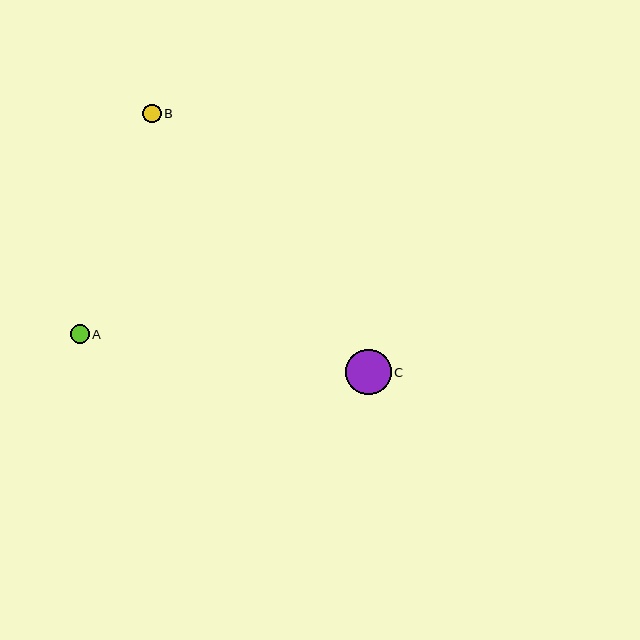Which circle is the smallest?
Circle B is the smallest with a size of approximately 18 pixels.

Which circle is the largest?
Circle C is the largest with a size of approximately 46 pixels.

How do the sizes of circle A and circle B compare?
Circle A and circle B are approximately the same size.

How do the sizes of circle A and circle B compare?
Circle A and circle B are approximately the same size.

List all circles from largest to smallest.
From largest to smallest: C, A, B.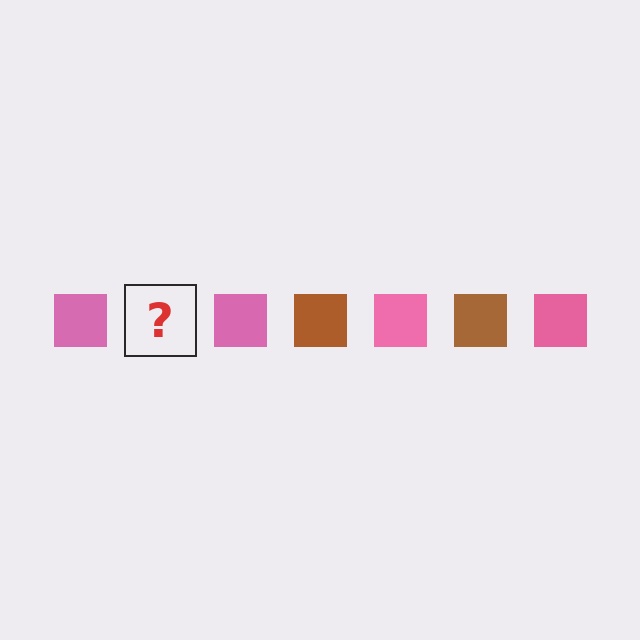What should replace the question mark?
The question mark should be replaced with a brown square.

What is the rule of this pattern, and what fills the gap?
The rule is that the pattern cycles through pink, brown squares. The gap should be filled with a brown square.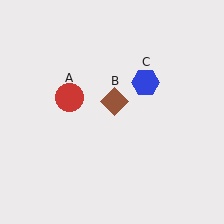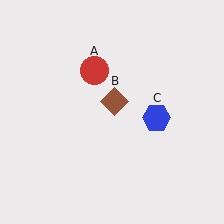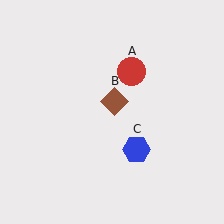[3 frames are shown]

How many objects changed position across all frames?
2 objects changed position: red circle (object A), blue hexagon (object C).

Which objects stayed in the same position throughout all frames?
Brown diamond (object B) remained stationary.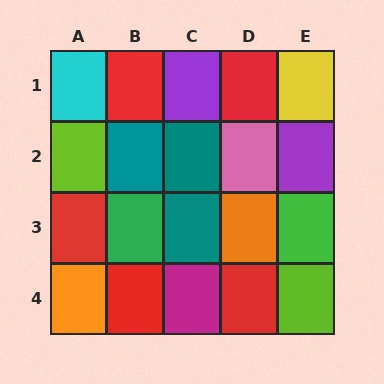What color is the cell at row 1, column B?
Red.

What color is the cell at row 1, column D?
Red.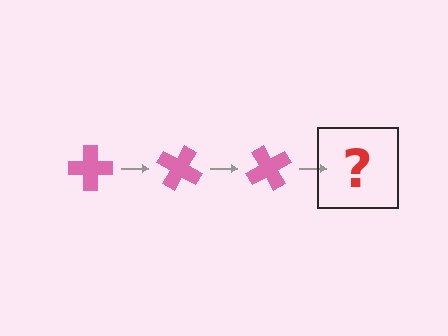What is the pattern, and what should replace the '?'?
The pattern is that the cross rotates 30 degrees each step. The '?' should be a pink cross rotated 90 degrees.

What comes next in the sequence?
The next element should be a pink cross rotated 90 degrees.